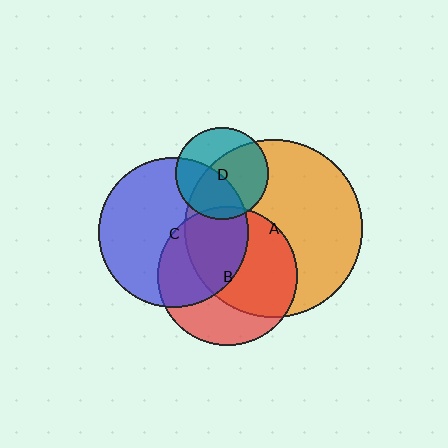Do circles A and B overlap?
Yes.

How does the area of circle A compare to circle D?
Approximately 3.7 times.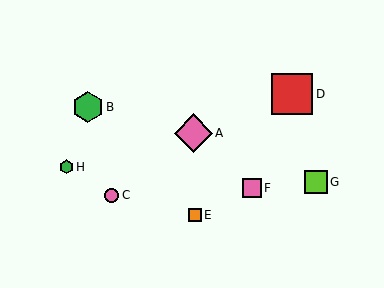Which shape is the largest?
The red square (labeled D) is the largest.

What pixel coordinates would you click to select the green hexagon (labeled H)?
Click at (66, 167) to select the green hexagon H.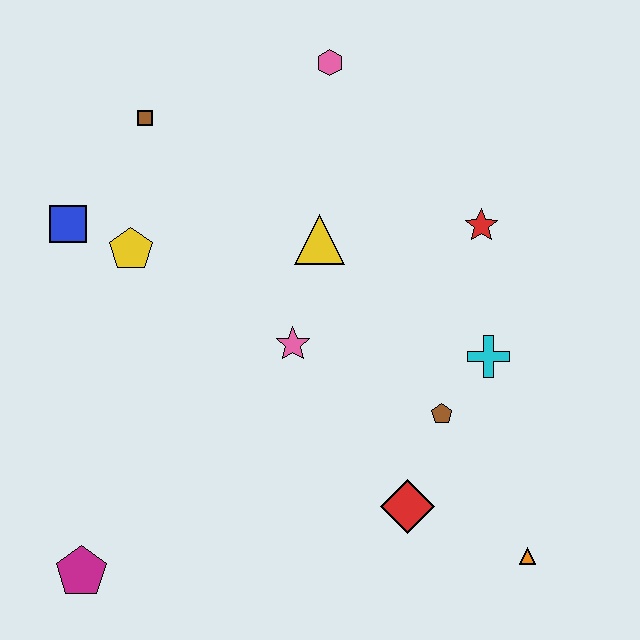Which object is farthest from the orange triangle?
The brown square is farthest from the orange triangle.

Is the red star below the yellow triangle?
No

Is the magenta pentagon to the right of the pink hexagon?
No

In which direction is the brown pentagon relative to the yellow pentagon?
The brown pentagon is to the right of the yellow pentagon.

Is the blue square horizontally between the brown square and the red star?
No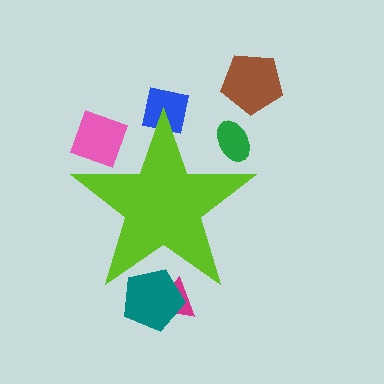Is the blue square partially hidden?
Yes, the blue square is partially hidden behind the lime star.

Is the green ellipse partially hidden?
Yes, the green ellipse is partially hidden behind the lime star.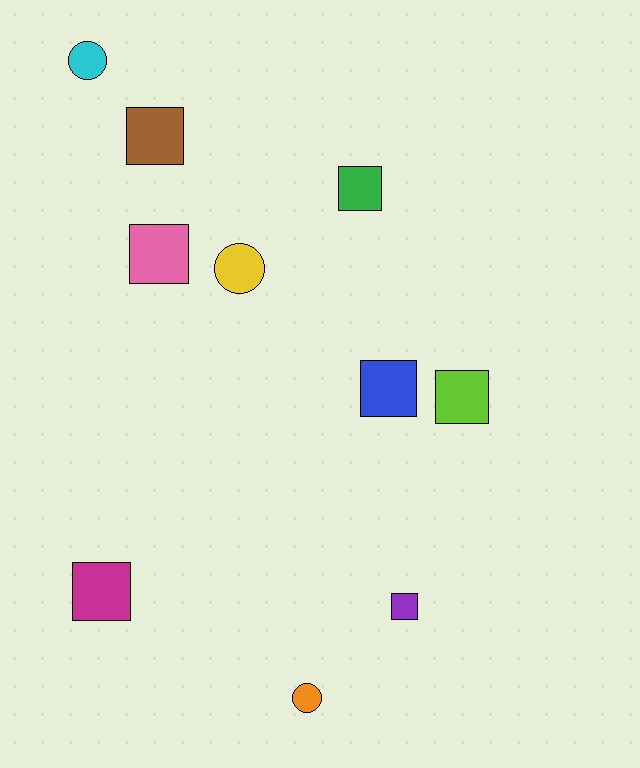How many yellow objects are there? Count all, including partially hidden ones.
There is 1 yellow object.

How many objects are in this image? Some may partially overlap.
There are 10 objects.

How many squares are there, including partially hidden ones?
There are 7 squares.